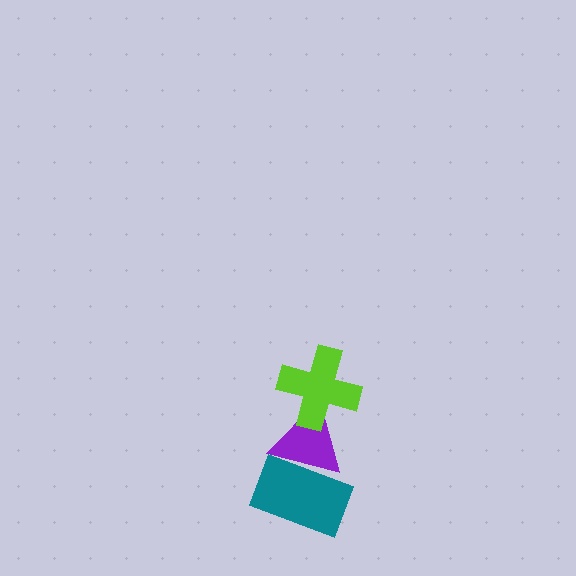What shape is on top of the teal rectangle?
The purple triangle is on top of the teal rectangle.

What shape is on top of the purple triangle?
The lime cross is on top of the purple triangle.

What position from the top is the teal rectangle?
The teal rectangle is 3rd from the top.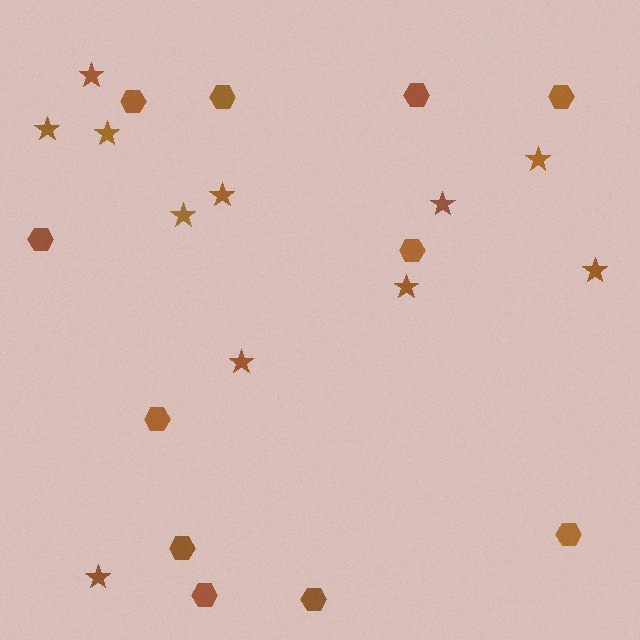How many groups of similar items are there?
There are 2 groups: one group of stars (11) and one group of hexagons (11).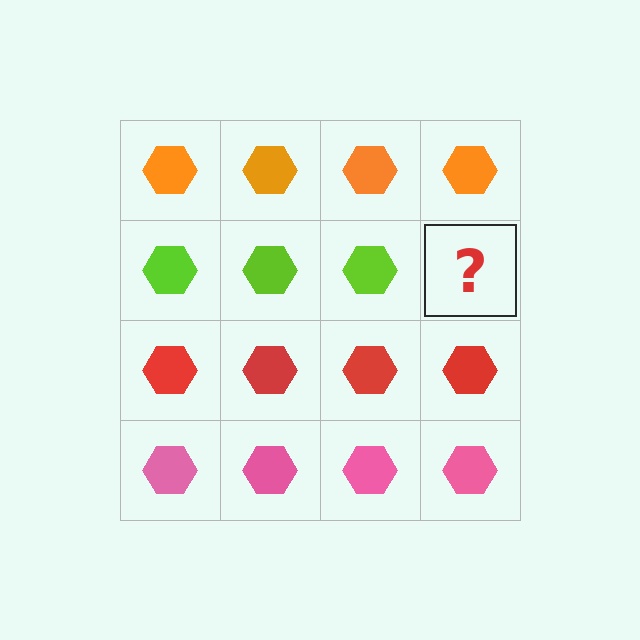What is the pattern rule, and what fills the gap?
The rule is that each row has a consistent color. The gap should be filled with a lime hexagon.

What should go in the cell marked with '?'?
The missing cell should contain a lime hexagon.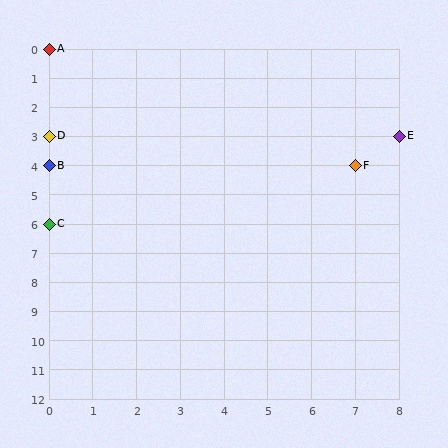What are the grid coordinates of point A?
Point A is at grid coordinates (0, 0).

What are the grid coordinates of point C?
Point C is at grid coordinates (0, 6).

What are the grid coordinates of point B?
Point B is at grid coordinates (0, 4).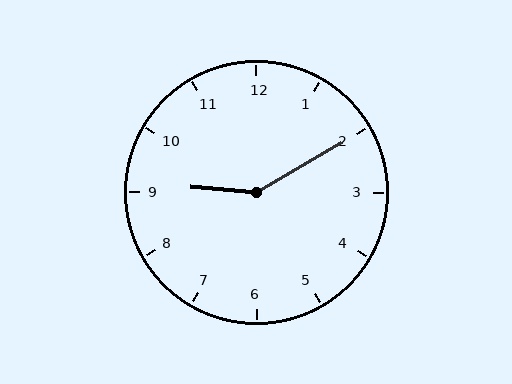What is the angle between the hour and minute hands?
Approximately 145 degrees.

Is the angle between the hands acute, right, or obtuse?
It is obtuse.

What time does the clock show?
9:10.